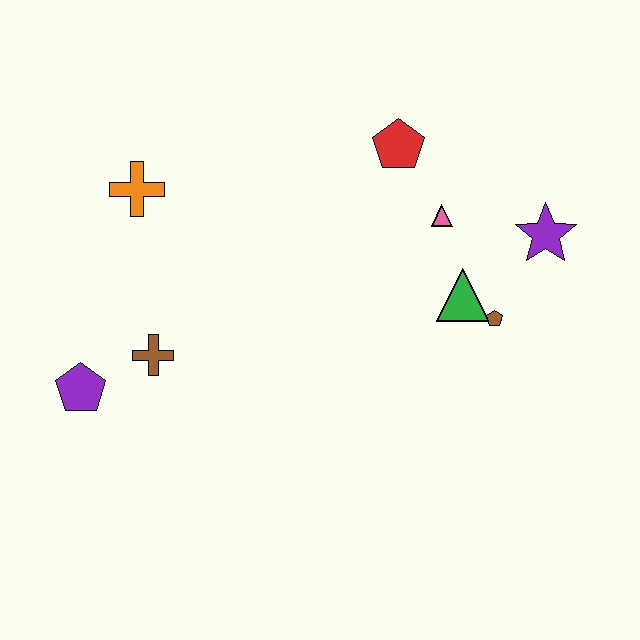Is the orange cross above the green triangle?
Yes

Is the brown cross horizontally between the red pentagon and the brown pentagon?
No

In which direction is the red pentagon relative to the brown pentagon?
The red pentagon is above the brown pentagon.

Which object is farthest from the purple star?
The purple pentagon is farthest from the purple star.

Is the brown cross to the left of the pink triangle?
Yes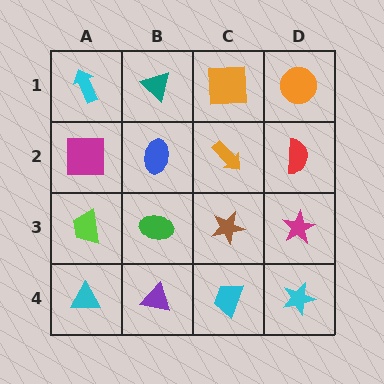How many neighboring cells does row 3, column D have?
3.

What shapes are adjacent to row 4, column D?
A magenta star (row 3, column D), a cyan trapezoid (row 4, column C).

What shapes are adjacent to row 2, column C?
An orange square (row 1, column C), a brown star (row 3, column C), a blue ellipse (row 2, column B), a red semicircle (row 2, column D).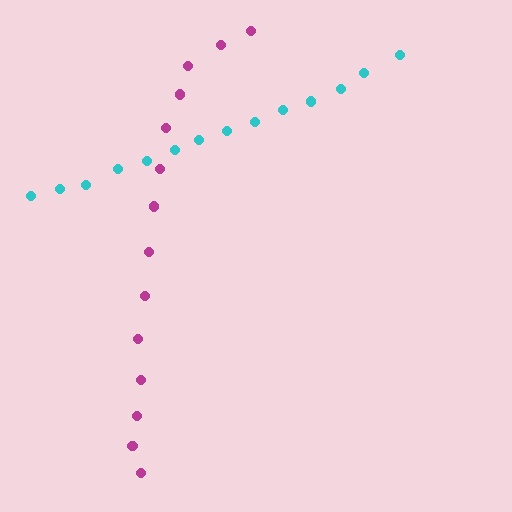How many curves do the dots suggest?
There are 2 distinct paths.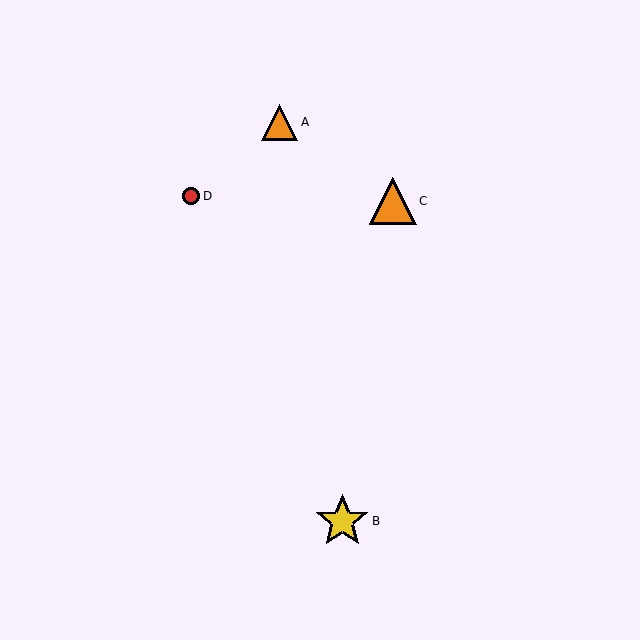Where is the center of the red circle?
The center of the red circle is at (191, 196).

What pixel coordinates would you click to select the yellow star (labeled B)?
Click at (342, 521) to select the yellow star B.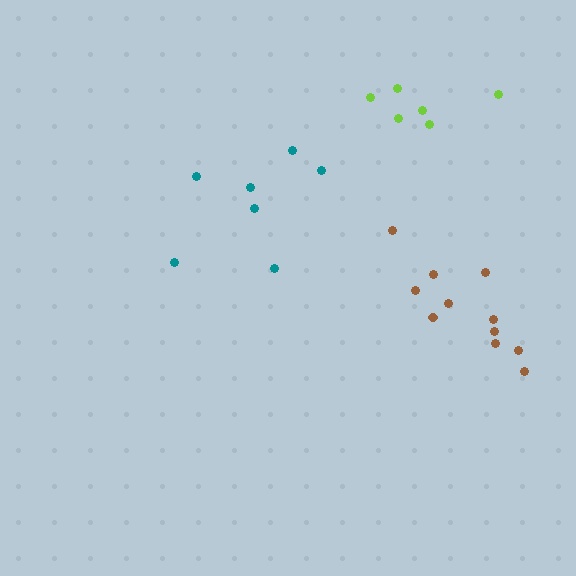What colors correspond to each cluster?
The clusters are colored: teal, brown, lime.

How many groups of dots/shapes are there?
There are 3 groups.